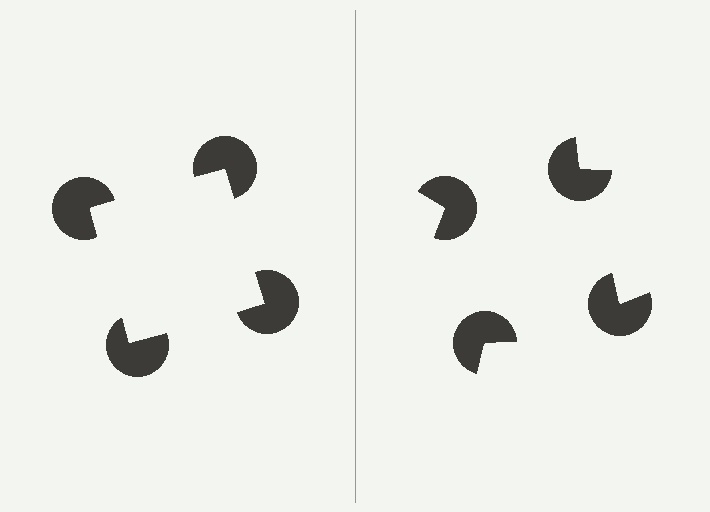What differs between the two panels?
The pac-man discs are positioned identically on both sides; only the wedge orientations differ. On the left they align to a square; on the right they are misaligned.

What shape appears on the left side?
An illusory square.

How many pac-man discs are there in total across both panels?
8 — 4 on each side.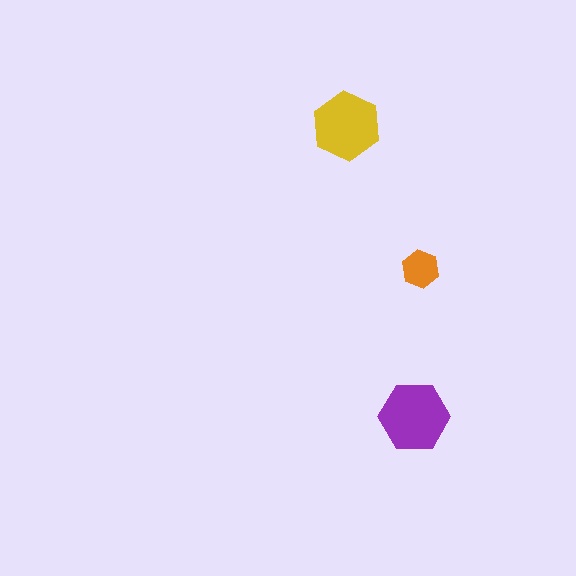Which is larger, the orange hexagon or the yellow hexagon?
The yellow one.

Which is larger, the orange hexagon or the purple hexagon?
The purple one.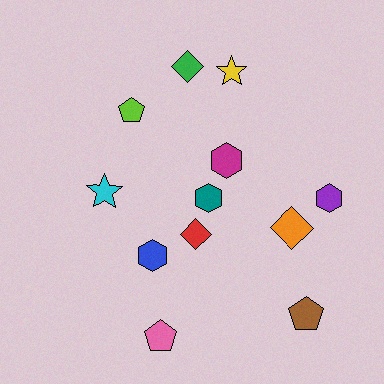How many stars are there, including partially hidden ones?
There are 2 stars.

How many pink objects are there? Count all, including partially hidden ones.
There is 1 pink object.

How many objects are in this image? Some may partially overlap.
There are 12 objects.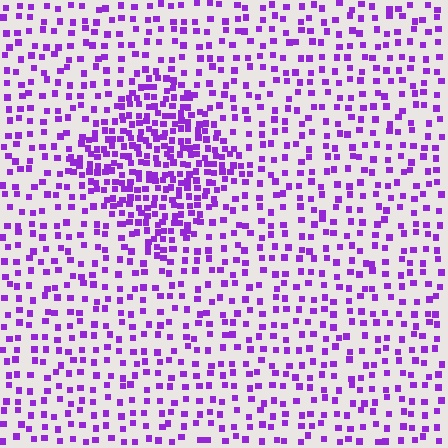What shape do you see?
I see a diamond.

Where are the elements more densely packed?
The elements are more densely packed inside the diamond boundary.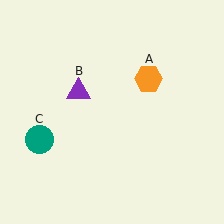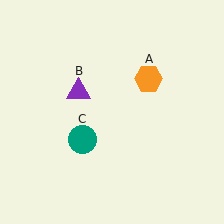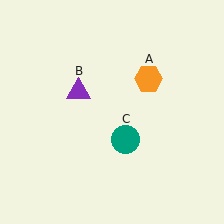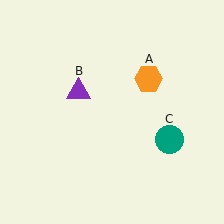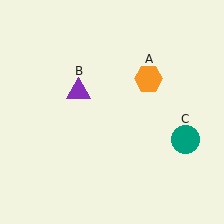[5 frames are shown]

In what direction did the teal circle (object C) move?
The teal circle (object C) moved right.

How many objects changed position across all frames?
1 object changed position: teal circle (object C).